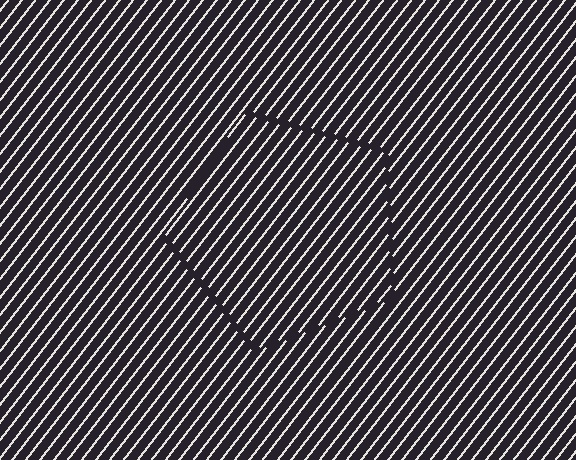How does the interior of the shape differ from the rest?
The interior of the shape contains the same grating, shifted by half a period — the contour is defined by the phase discontinuity where line-ends from the inner and outer gratings abut.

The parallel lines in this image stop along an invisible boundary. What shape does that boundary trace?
An illusory pentagon. The interior of the shape contains the same grating, shifted by half a period — the contour is defined by the phase discontinuity where line-ends from the inner and outer gratings abut.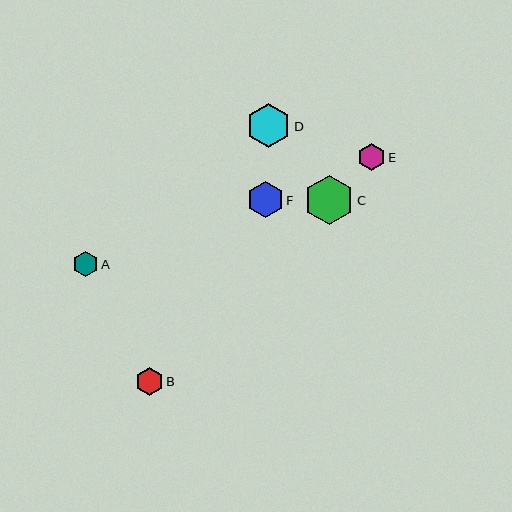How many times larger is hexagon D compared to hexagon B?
Hexagon D is approximately 1.6 times the size of hexagon B.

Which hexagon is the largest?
Hexagon C is the largest with a size of approximately 49 pixels.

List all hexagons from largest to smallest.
From largest to smallest: C, D, F, B, E, A.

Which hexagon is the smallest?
Hexagon A is the smallest with a size of approximately 25 pixels.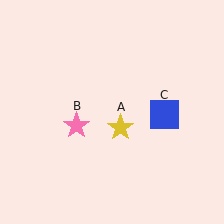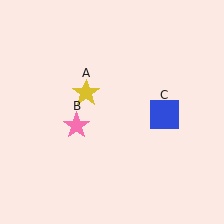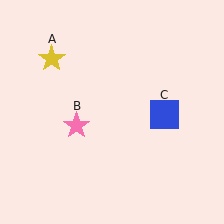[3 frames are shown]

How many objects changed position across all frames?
1 object changed position: yellow star (object A).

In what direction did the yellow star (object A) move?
The yellow star (object A) moved up and to the left.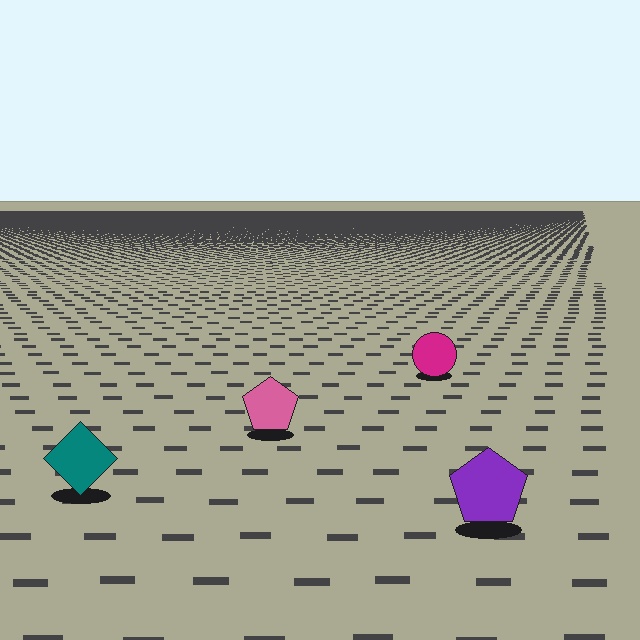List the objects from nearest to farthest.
From nearest to farthest: the purple pentagon, the teal diamond, the pink pentagon, the magenta circle.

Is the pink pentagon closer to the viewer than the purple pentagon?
No. The purple pentagon is closer — you can tell from the texture gradient: the ground texture is coarser near it.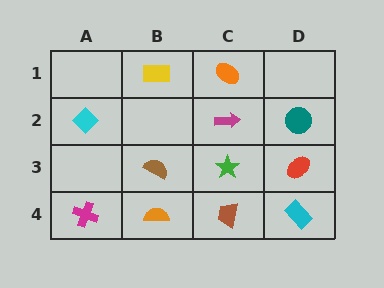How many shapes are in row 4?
4 shapes.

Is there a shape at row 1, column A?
No, that cell is empty.